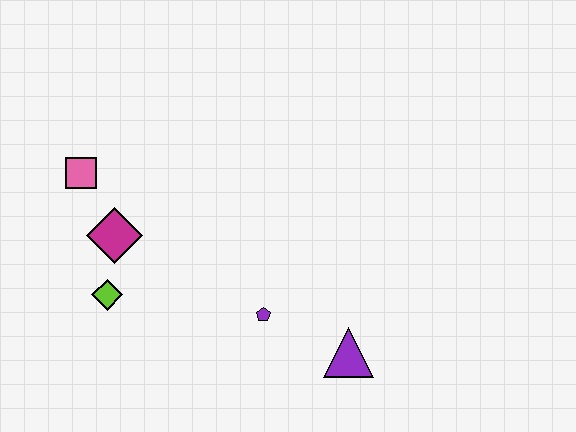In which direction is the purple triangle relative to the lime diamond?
The purple triangle is to the right of the lime diamond.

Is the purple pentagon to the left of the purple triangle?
Yes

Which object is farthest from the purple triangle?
The pink square is farthest from the purple triangle.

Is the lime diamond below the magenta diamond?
Yes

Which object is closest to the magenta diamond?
The lime diamond is closest to the magenta diamond.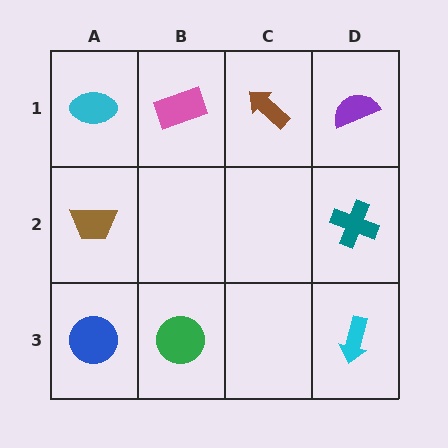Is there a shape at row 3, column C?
No, that cell is empty.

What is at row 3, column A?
A blue circle.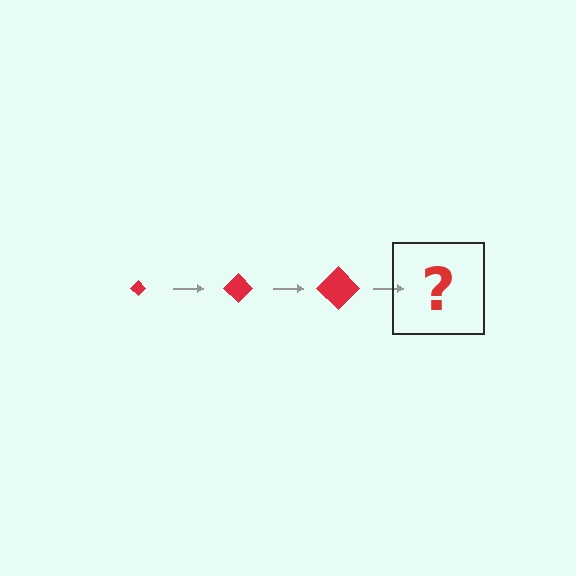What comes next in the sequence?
The next element should be a red diamond, larger than the previous one.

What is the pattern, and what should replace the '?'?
The pattern is that the diamond gets progressively larger each step. The '?' should be a red diamond, larger than the previous one.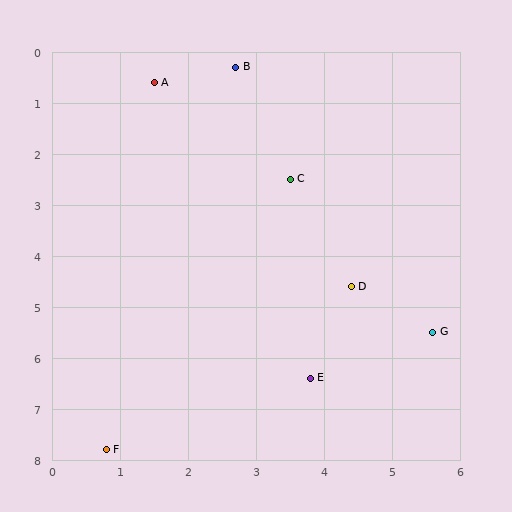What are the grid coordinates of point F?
Point F is at approximately (0.8, 7.8).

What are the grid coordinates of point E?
Point E is at approximately (3.8, 6.4).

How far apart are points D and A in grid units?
Points D and A are about 4.9 grid units apart.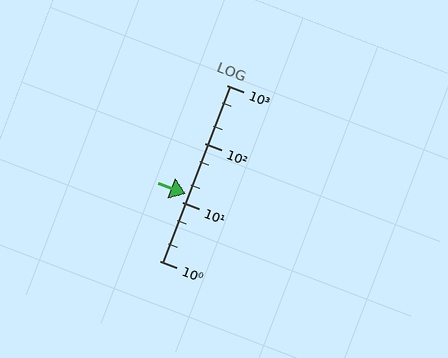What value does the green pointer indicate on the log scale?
The pointer indicates approximately 14.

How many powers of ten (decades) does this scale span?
The scale spans 3 decades, from 1 to 1000.